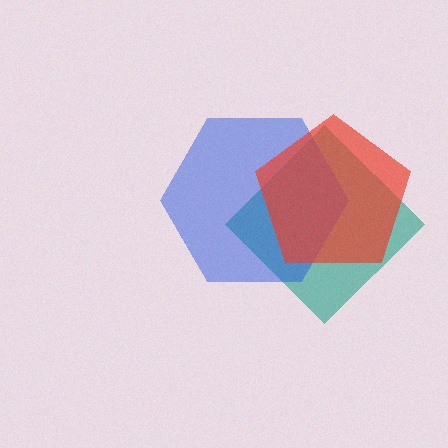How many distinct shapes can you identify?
There are 3 distinct shapes: a teal diamond, a blue hexagon, a red pentagon.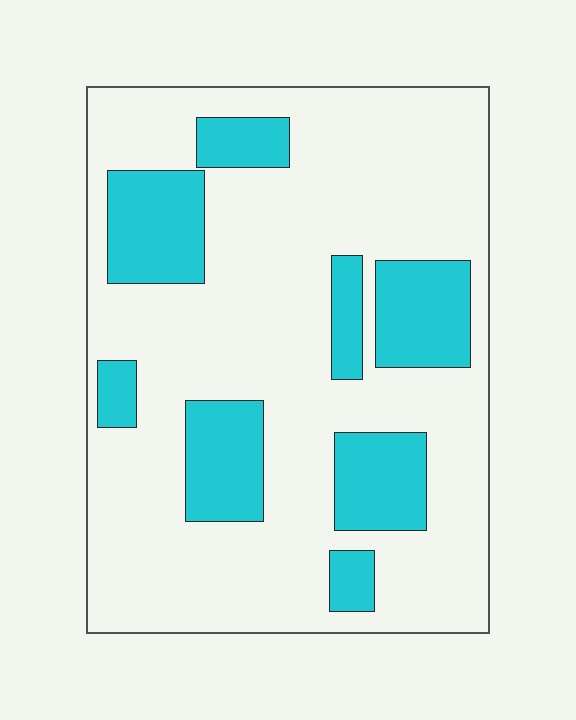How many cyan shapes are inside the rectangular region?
8.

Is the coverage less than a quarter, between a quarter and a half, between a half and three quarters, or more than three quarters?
Less than a quarter.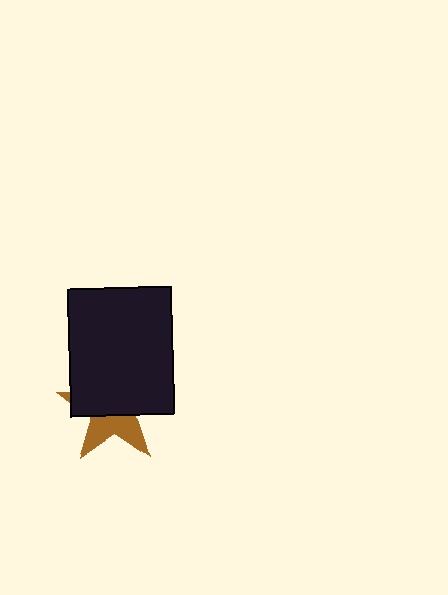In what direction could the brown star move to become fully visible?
The brown star could move down. That would shift it out from behind the black rectangle entirely.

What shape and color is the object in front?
The object in front is a black rectangle.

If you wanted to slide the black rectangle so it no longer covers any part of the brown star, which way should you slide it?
Slide it up — that is the most direct way to separate the two shapes.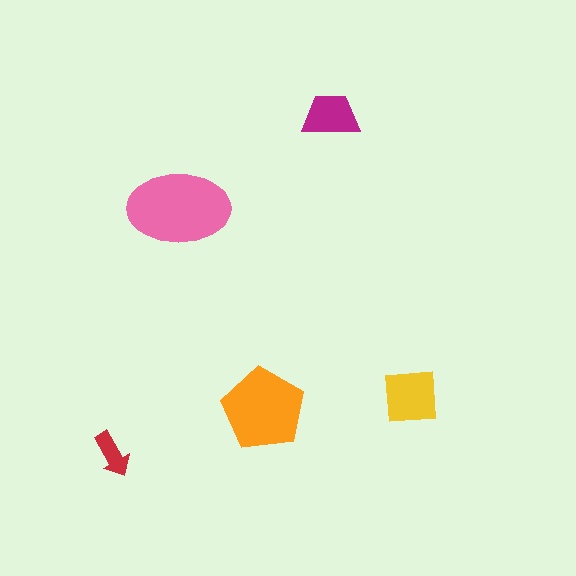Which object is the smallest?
The red arrow.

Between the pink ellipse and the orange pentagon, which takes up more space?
The pink ellipse.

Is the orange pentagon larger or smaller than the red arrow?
Larger.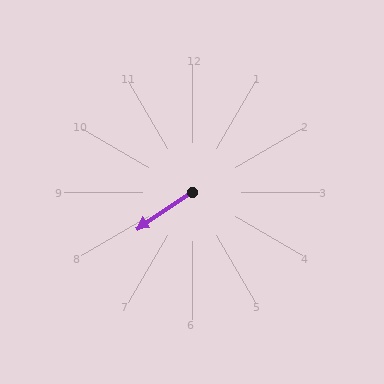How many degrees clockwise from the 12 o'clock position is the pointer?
Approximately 236 degrees.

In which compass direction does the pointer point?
Southwest.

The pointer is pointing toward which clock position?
Roughly 8 o'clock.